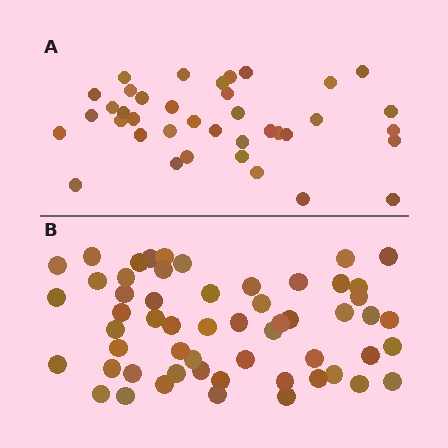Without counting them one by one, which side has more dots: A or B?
Region B (the bottom region) has more dots.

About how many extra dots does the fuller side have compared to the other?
Region B has approximately 20 more dots than region A.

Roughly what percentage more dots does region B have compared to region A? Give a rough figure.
About 45% more.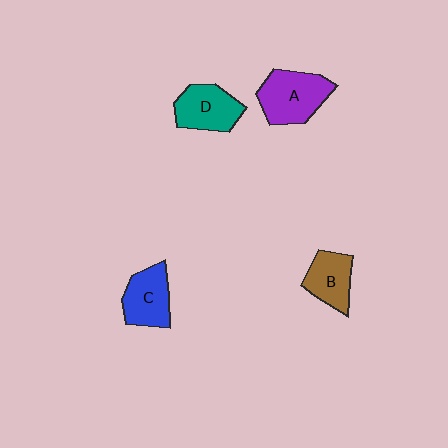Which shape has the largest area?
Shape A (purple).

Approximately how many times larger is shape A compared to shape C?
Approximately 1.3 times.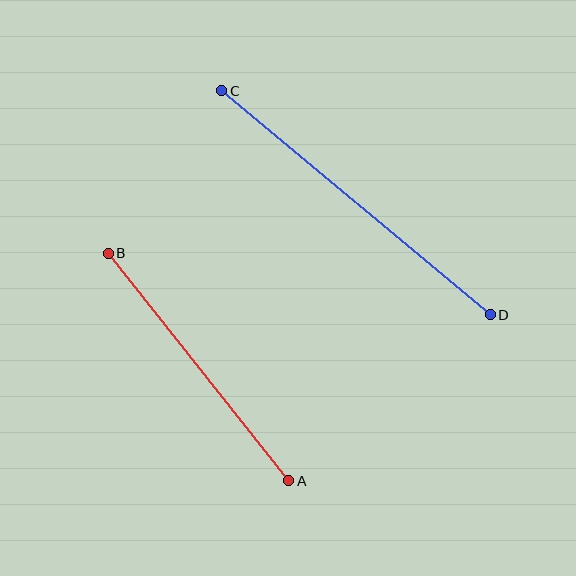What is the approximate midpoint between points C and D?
The midpoint is at approximately (356, 203) pixels.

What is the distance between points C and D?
The distance is approximately 350 pixels.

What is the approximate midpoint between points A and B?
The midpoint is at approximately (199, 367) pixels.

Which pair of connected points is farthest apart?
Points C and D are farthest apart.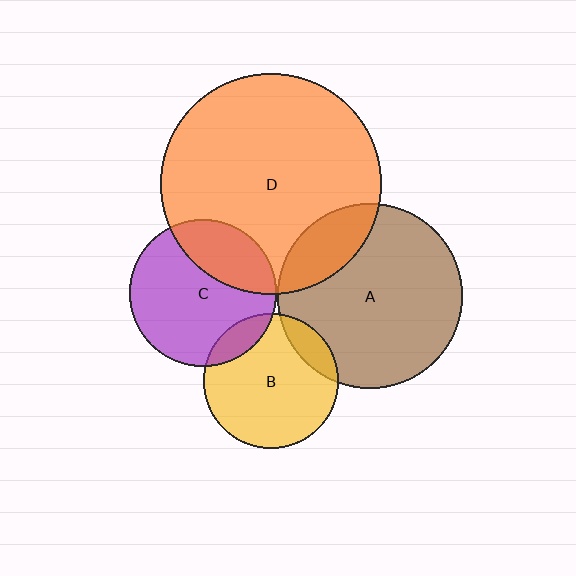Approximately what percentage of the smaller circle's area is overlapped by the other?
Approximately 30%.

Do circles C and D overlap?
Yes.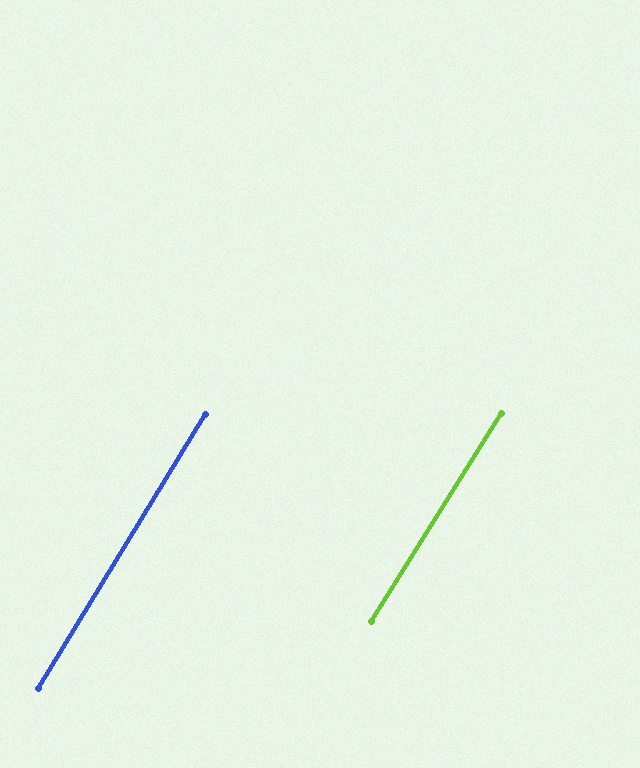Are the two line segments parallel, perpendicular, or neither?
Parallel — their directions differ by only 0.5°.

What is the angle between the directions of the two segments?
Approximately 1 degree.